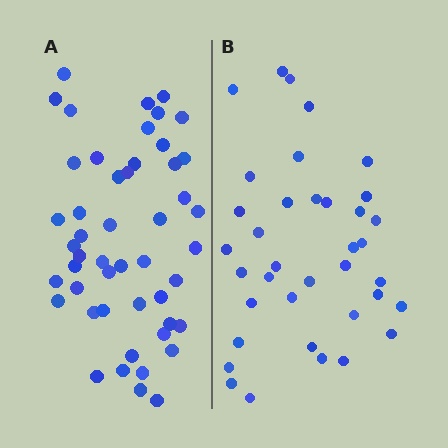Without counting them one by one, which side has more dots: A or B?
Region A (the left region) has more dots.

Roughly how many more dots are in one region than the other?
Region A has roughly 12 or so more dots than region B.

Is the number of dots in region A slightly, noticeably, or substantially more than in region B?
Region A has noticeably more, but not dramatically so. The ratio is roughly 1.3 to 1.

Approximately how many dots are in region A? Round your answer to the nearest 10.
About 50 dots. (The exact count is 49, which rounds to 50.)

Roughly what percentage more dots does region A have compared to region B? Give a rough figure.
About 30% more.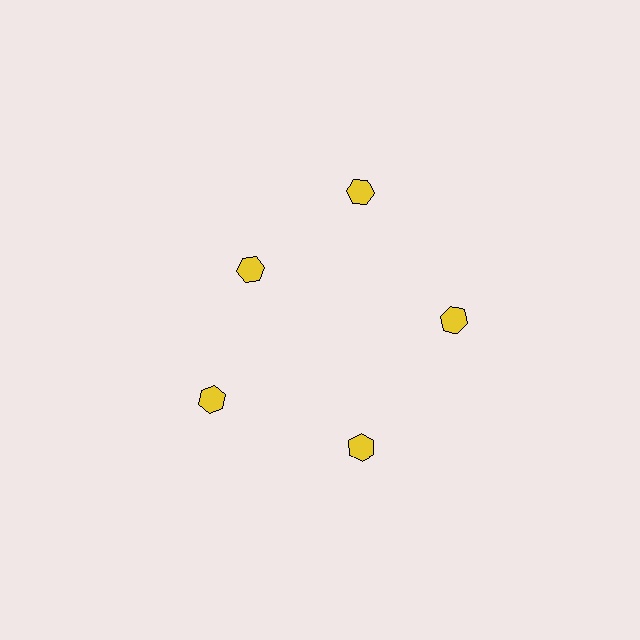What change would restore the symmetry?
The symmetry would be restored by moving it outward, back onto the ring so that all 5 hexagons sit at equal angles and equal distance from the center.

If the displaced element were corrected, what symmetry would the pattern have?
It would have 5-fold rotational symmetry — the pattern would map onto itself every 72 degrees.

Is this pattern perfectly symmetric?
No. The 5 yellow hexagons are arranged in a ring, but one element near the 10 o'clock position is pulled inward toward the center, breaking the 5-fold rotational symmetry.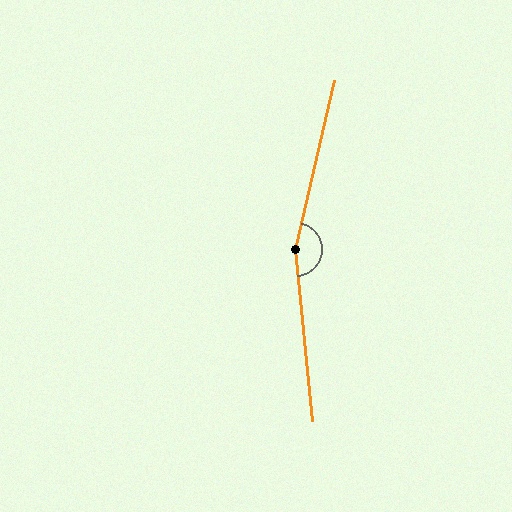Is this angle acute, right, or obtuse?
It is obtuse.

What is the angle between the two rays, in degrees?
Approximately 161 degrees.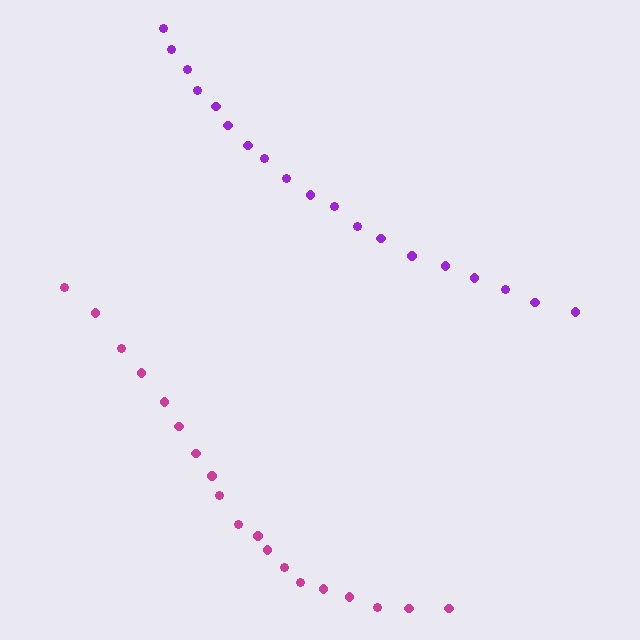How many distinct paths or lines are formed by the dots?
There are 2 distinct paths.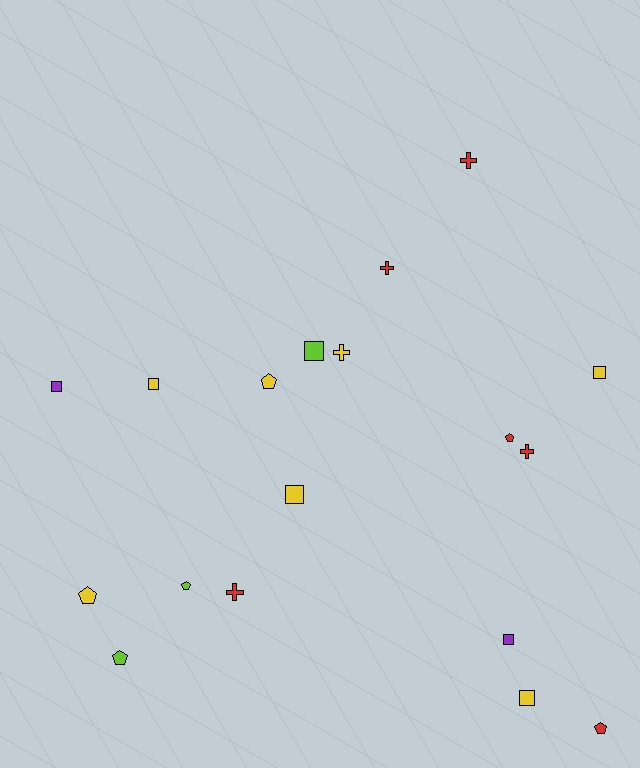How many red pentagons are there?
There are 2 red pentagons.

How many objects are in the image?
There are 18 objects.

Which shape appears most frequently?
Square, with 7 objects.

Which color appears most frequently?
Yellow, with 7 objects.